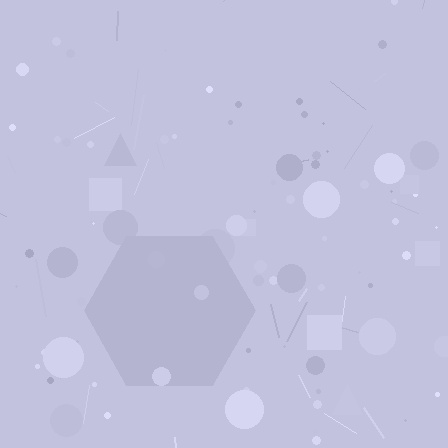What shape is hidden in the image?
A hexagon is hidden in the image.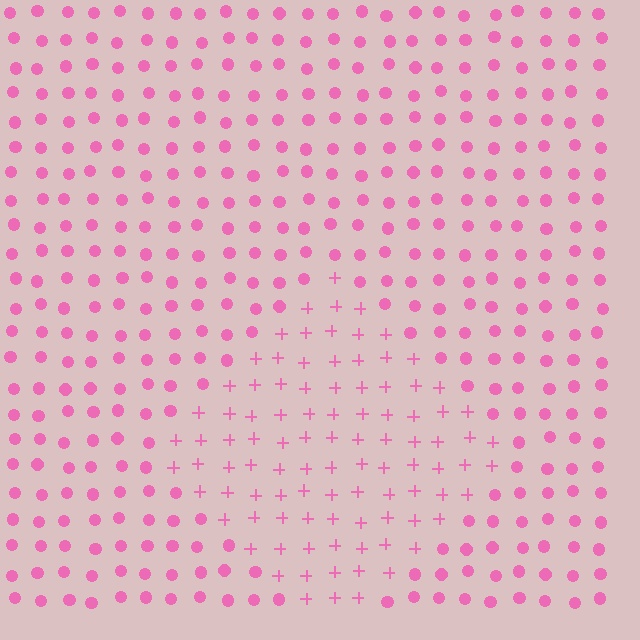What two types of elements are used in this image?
The image uses plus signs inside the diamond region and circles outside it.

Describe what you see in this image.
The image is filled with small pink elements arranged in a uniform grid. A diamond-shaped region contains plus signs, while the surrounding area contains circles. The boundary is defined purely by the change in element shape.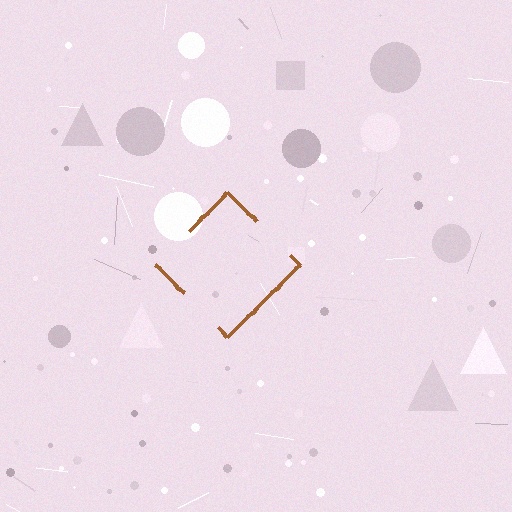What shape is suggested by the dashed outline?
The dashed outline suggests a diamond.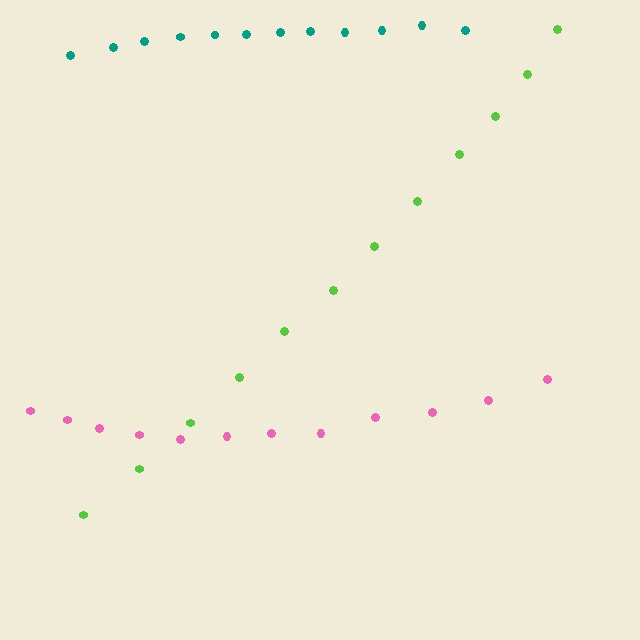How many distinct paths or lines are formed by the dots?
There are 3 distinct paths.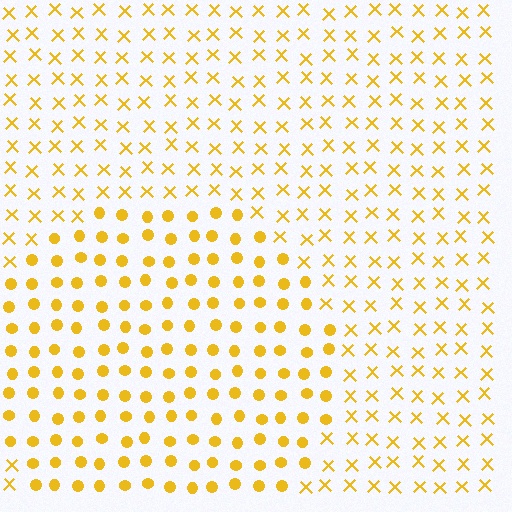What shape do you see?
I see a circle.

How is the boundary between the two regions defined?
The boundary is defined by a change in element shape: circles inside vs. X marks outside. All elements share the same color and spacing.